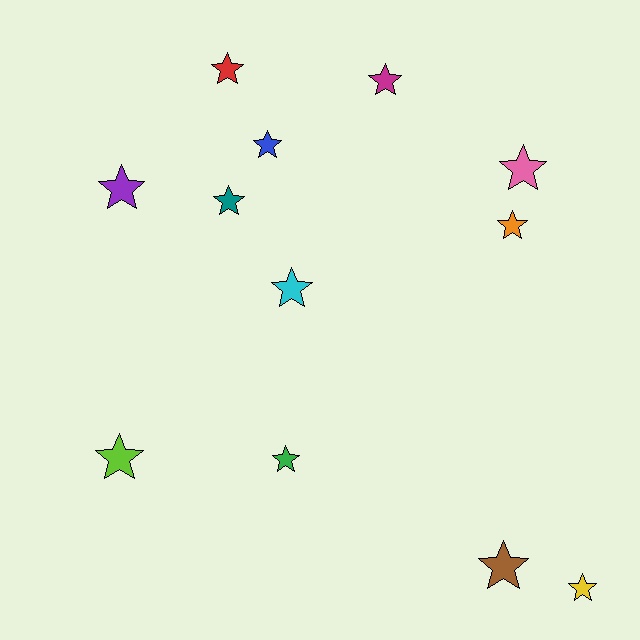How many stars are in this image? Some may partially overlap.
There are 12 stars.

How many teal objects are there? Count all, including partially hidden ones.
There is 1 teal object.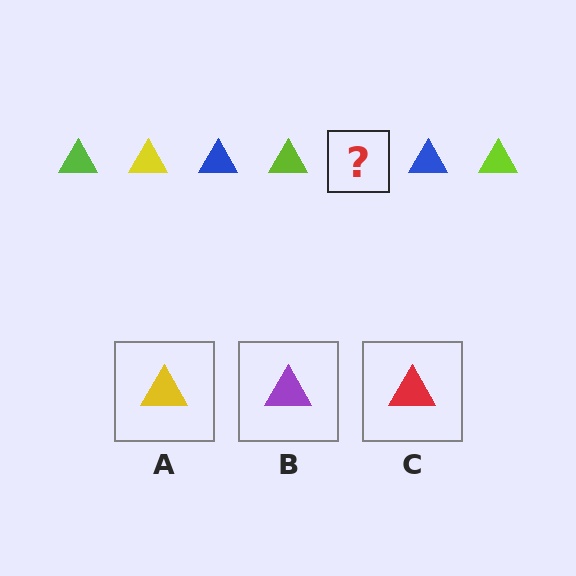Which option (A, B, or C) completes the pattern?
A.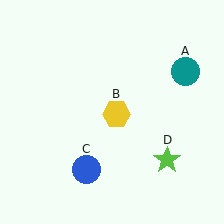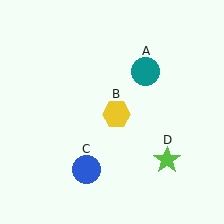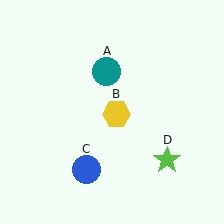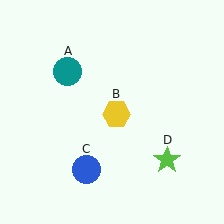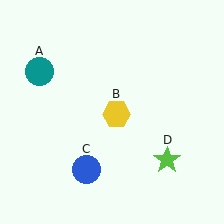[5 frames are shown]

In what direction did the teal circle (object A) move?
The teal circle (object A) moved left.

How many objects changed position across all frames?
1 object changed position: teal circle (object A).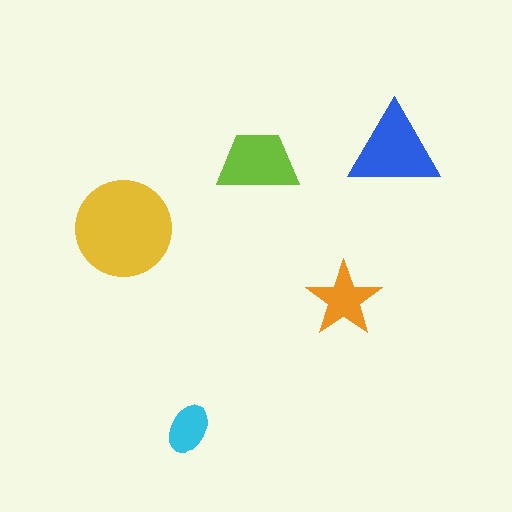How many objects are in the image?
There are 5 objects in the image.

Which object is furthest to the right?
The blue triangle is rightmost.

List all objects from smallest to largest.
The cyan ellipse, the orange star, the lime trapezoid, the blue triangle, the yellow circle.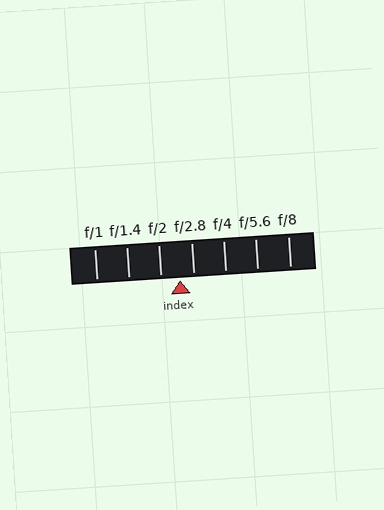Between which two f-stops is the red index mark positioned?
The index mark is between f/2 and f/2.8.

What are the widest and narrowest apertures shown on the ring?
The widest aperture shown is f/1 and the narrowest is f/8.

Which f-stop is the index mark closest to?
The index mark is closest to f/2.8.